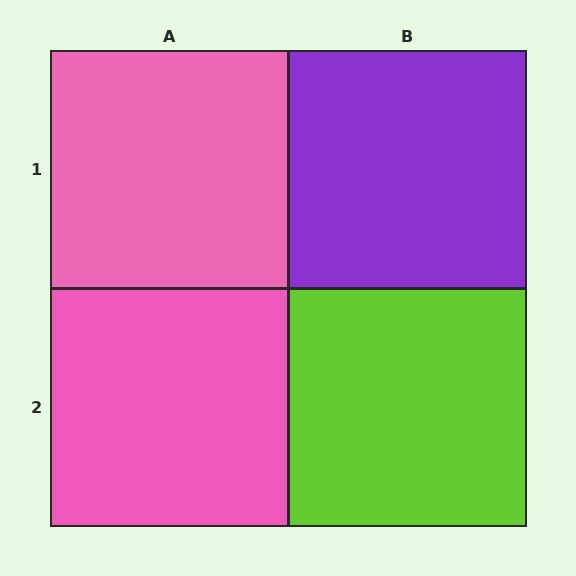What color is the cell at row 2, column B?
Lime.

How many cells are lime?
1 cell is lime.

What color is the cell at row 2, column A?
Pink.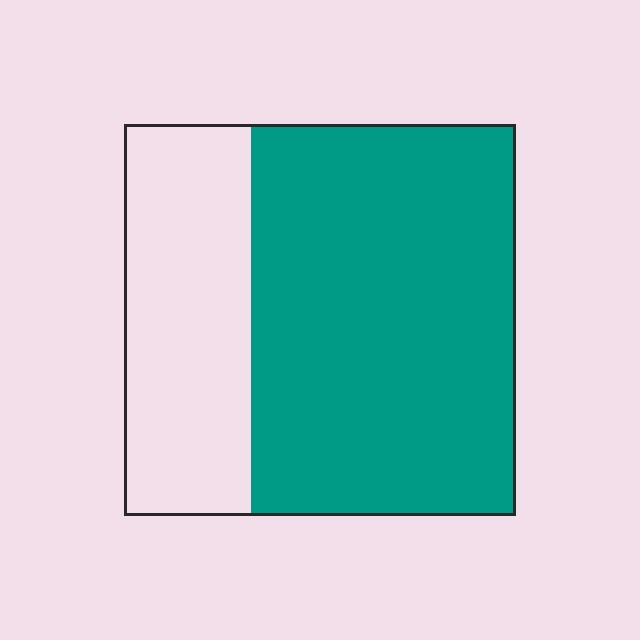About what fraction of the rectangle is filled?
About two thirds (2/3).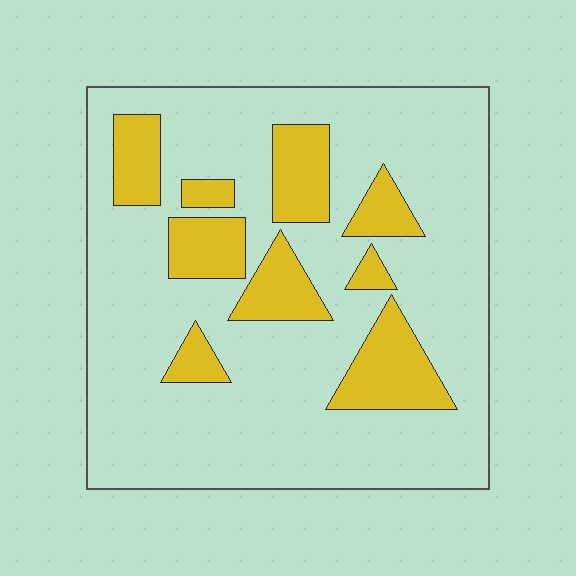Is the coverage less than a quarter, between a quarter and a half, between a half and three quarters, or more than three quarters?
Less than a quarter.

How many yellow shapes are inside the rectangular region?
9.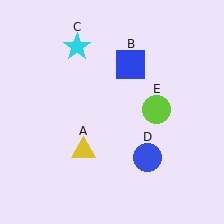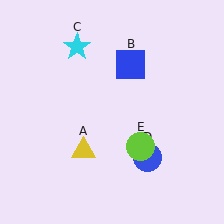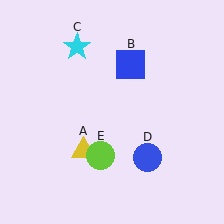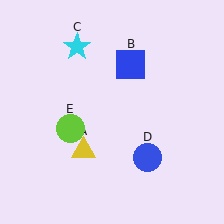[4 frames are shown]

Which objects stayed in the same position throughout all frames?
Yellow triangle (object A) and blue square (object B) and cyan star (object C) and blue circle (object D) remained stationary.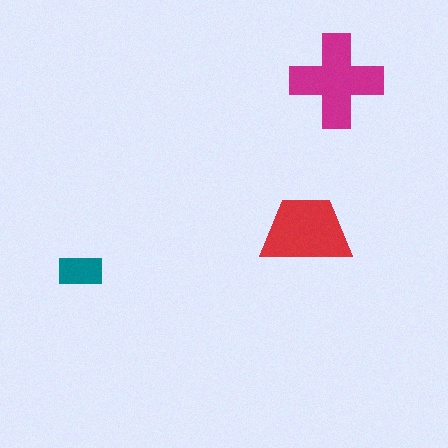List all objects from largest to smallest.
The magenta cross, the red trapezoid, the teal rectangle.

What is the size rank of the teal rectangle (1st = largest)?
3rd.